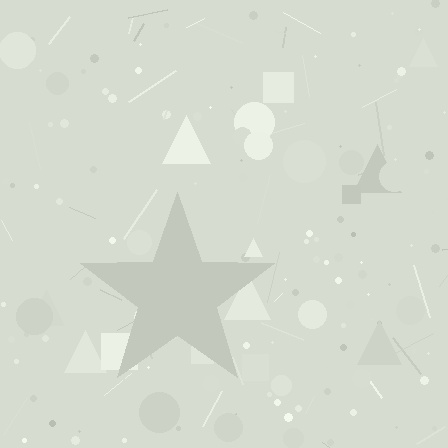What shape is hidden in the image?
A star is hidden in the image.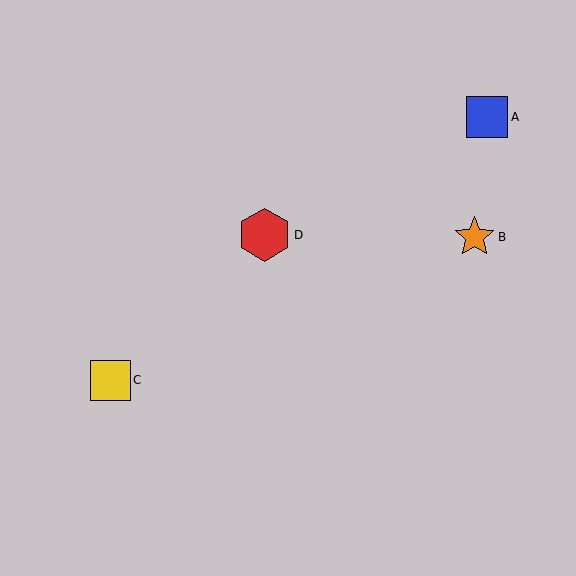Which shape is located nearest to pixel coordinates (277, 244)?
The red hexagon (labeled D) at (264, 235) is nearest to that location.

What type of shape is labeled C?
Shape C is a yellow square.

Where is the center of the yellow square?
The center of the yellow square is at (110, 380).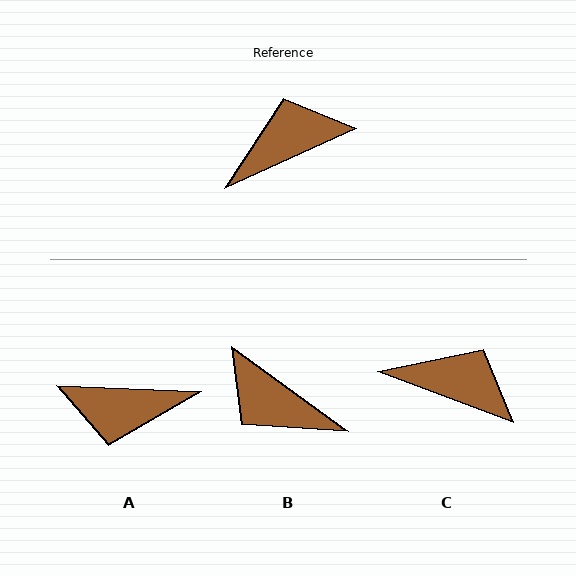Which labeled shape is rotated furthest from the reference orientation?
A, about 153 degrees away.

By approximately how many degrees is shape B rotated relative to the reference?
Approximately 120 degrees counter-clockwise.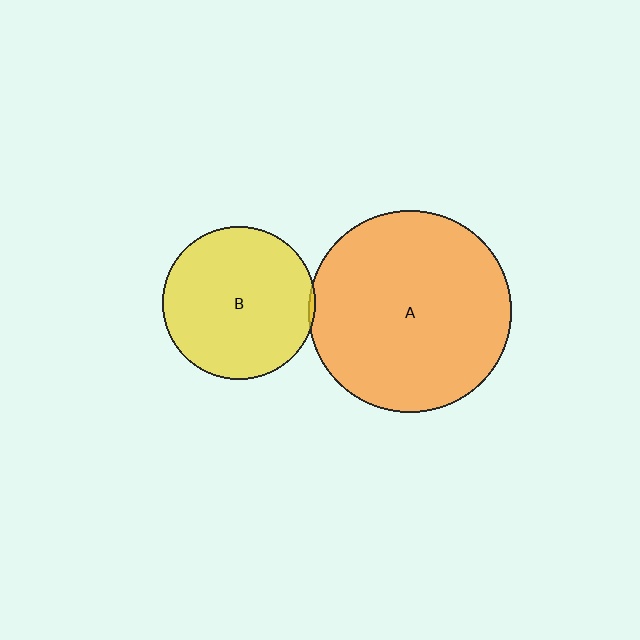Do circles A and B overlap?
Yes.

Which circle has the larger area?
Circle A (orange).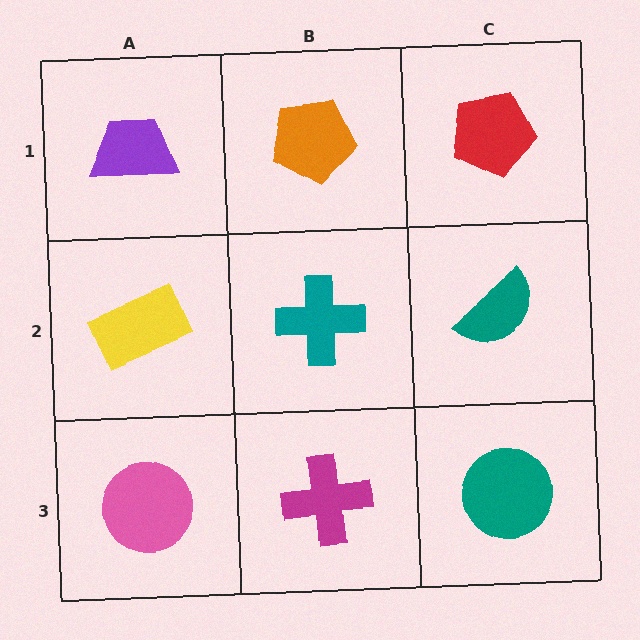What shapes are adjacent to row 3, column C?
A teal semicircle (row 2, column C), a magenta cross (row 3, column B).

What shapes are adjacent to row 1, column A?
A yellow rectangle (row 2, column A), an orange pentagon (row 1, column B).